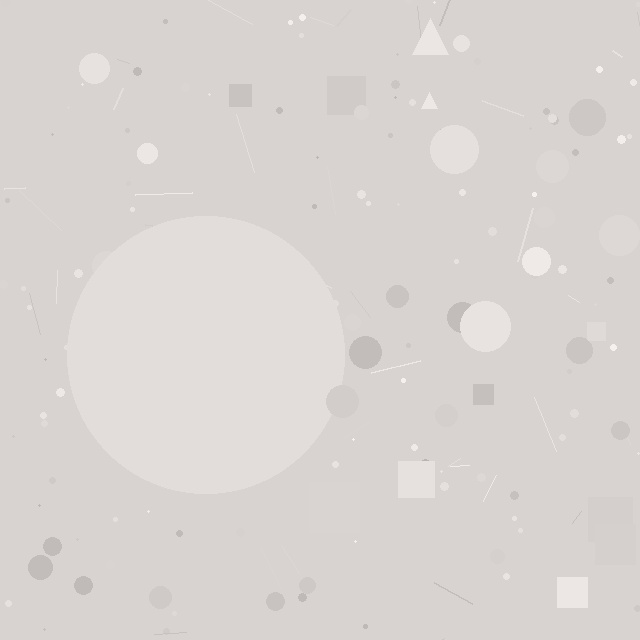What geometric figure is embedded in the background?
A circle is embedded in the background.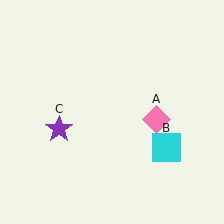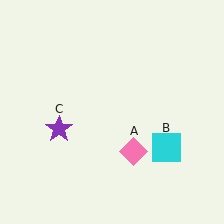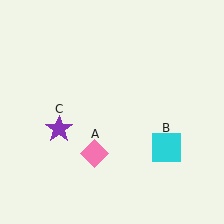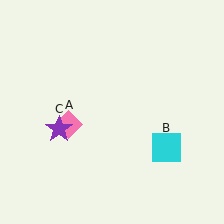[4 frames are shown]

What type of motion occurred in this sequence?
The pink diamond (object A) rotated clockwise around the center of the scene.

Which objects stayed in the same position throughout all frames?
Cyan square (object B) and purple star (object C) remained stationary.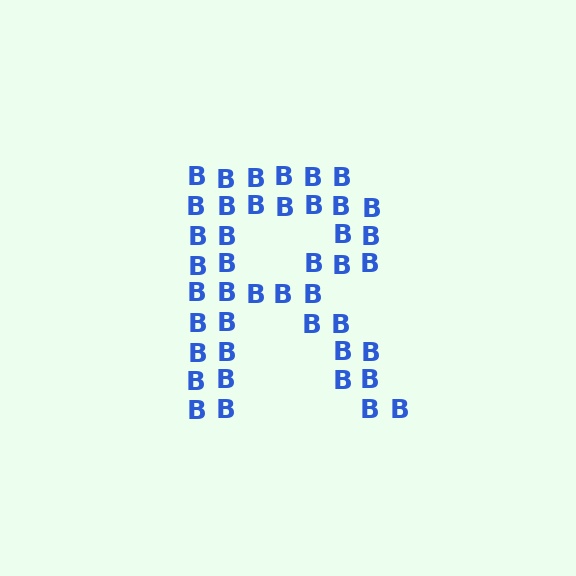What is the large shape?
The large shape is the letter R.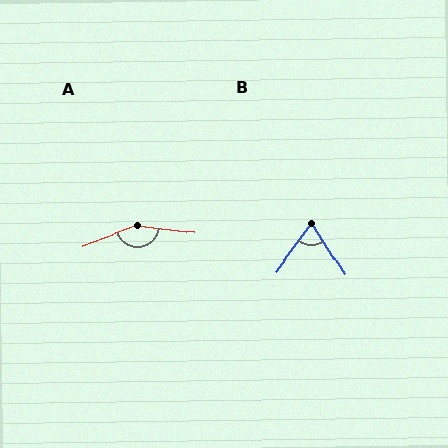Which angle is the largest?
A, at approximately 153 degrees.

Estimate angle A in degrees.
Approximately 153 degrees.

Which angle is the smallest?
B, at approximately 69 degrees.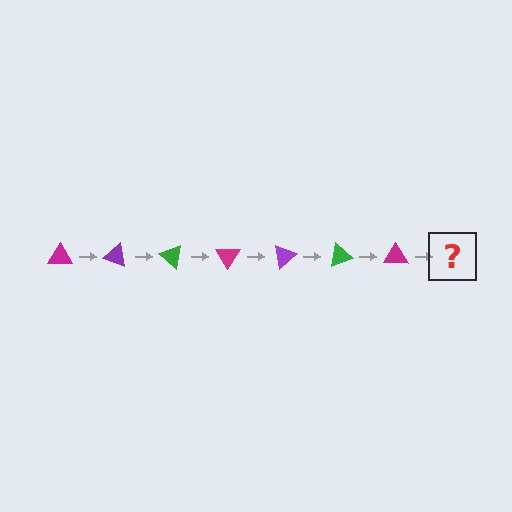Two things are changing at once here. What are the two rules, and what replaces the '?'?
The two rules are that it rotates 20 degrees each step and the color cycles through magenta, purple, and green. The '?' should be a purple triangle, rotated 140 degrees from the start.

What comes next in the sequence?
The next element should be a purple triangle, rotated 140 degrees from the start.